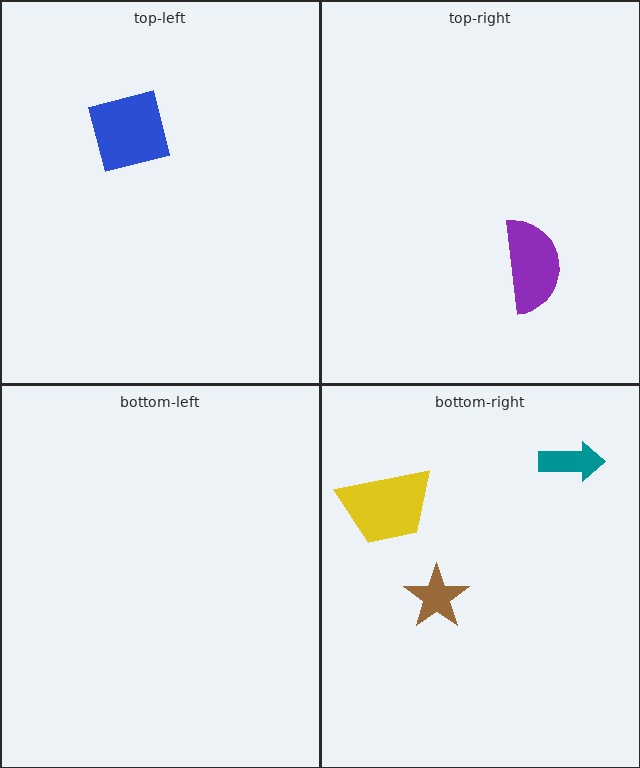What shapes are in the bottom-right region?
The brown star, the teal arrow, the yellow trapezoid.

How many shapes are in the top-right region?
1.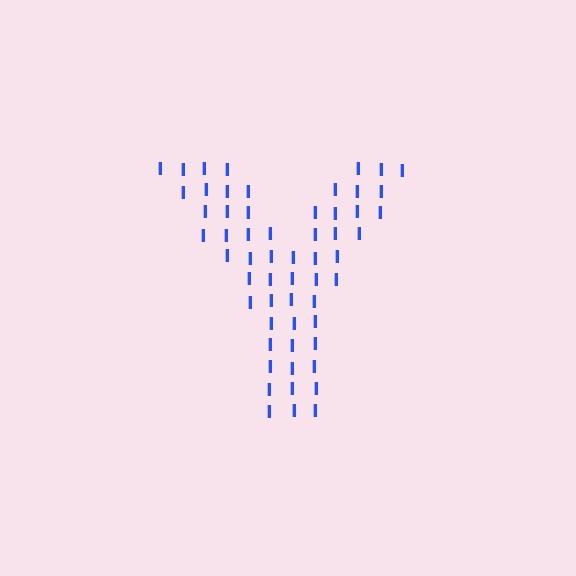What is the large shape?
The large shape is the letter Y.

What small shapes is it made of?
It is made of small letter I's.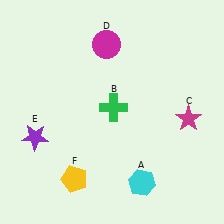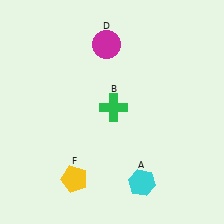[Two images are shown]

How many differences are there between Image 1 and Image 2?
There are 2 differences between the two images.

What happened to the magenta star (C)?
The magenta star (C) was removed in Image 2. It was in the bottom-right area of Image 1.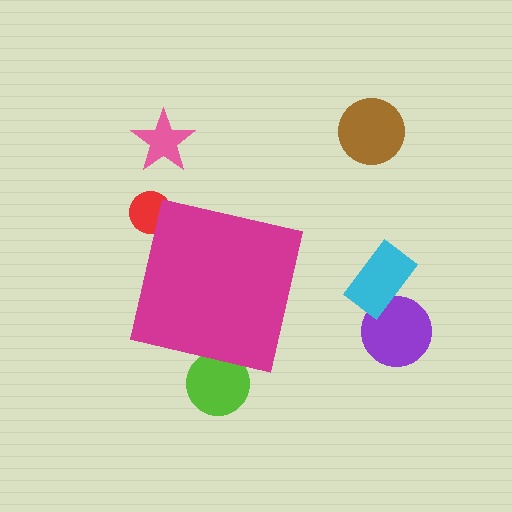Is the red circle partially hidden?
Yes, the red circle is partially hidden behind the magenta square.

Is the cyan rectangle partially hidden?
No, the cyan rectangle is fully visible.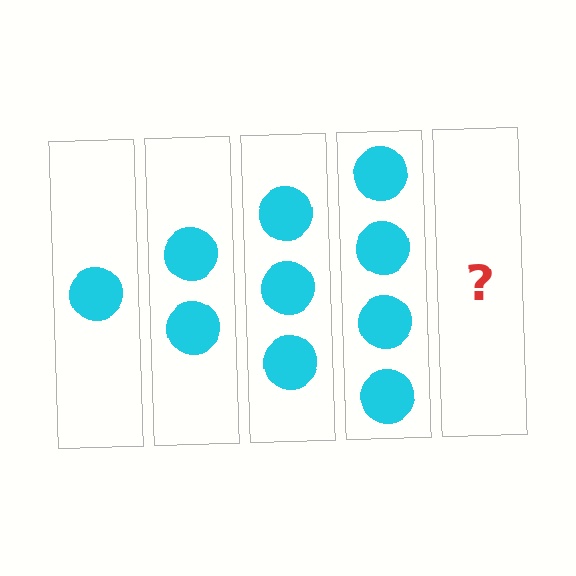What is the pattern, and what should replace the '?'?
The pattern is that each step adds one more circle. The '?' should be 5 circles.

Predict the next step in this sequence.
The next step is 5 circles.